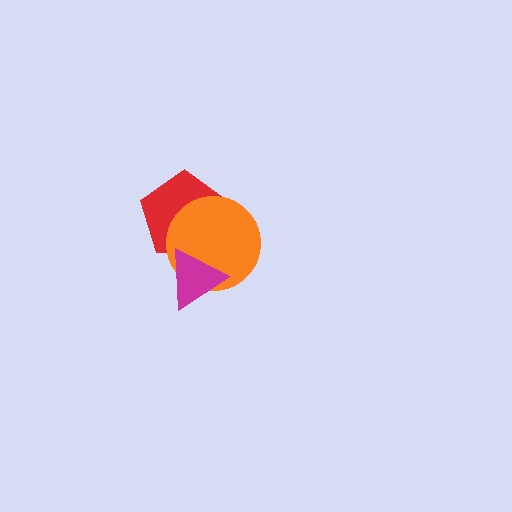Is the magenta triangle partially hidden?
No, no other shape covers it.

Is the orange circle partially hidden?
Yes, it is partially covered by another shape.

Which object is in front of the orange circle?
The magenta triangle is in front of the orange circle.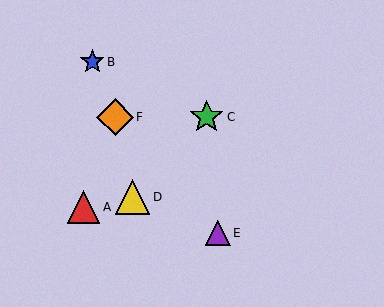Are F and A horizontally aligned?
No, F is at y≈117 and A is at y≈207.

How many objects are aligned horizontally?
2 objects (C, F) are aligned horizontally.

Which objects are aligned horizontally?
Objects C, F are aligned horizontally.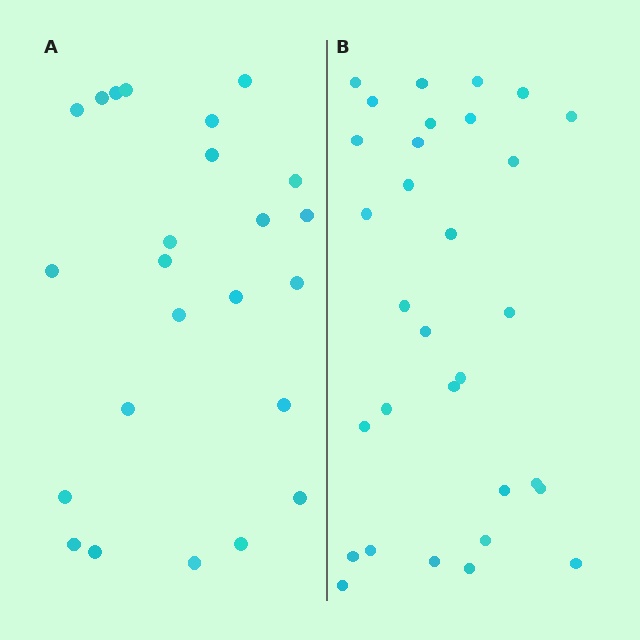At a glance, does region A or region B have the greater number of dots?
Region B (the right region) has more dots.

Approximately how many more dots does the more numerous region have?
Region B has roughly 8 or so more dots than region A.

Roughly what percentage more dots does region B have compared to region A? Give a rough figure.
About 30% more.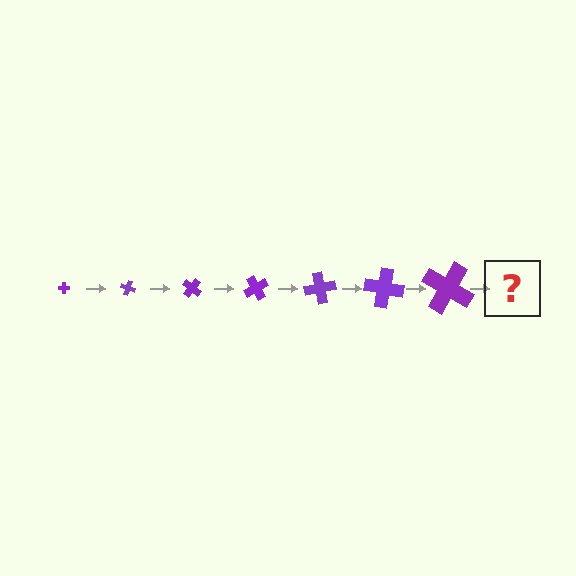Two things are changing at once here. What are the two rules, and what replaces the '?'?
The two rules are that the cross grows larger each step and it rotates 20 degrees each step. The '?' should be a cross, larger than the previous one and rotated 140 degrees from the start.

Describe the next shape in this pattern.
It should be a cross, larger than the previous one and rotated 140 degrees from the start.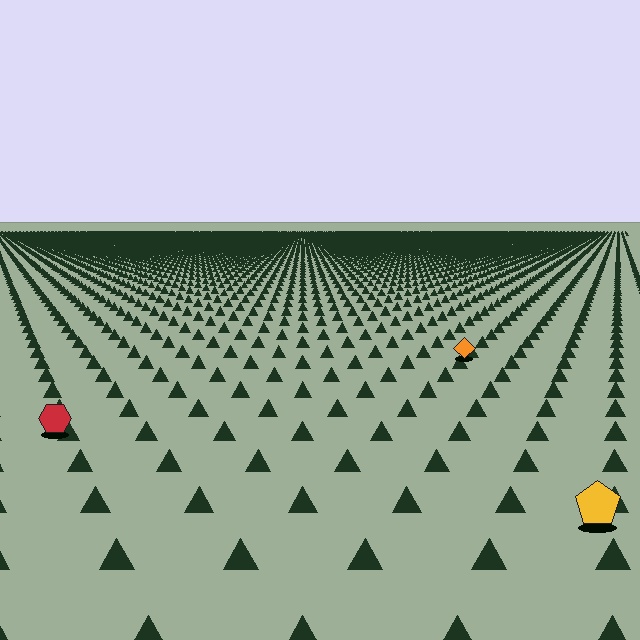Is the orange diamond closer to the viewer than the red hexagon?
No. The red hexagon is closer — you can tell from the texture gradient: the ground texture is coarser near it.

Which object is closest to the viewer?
The yellow pentagon is closest. The texture marks near it are larger and more spread out.